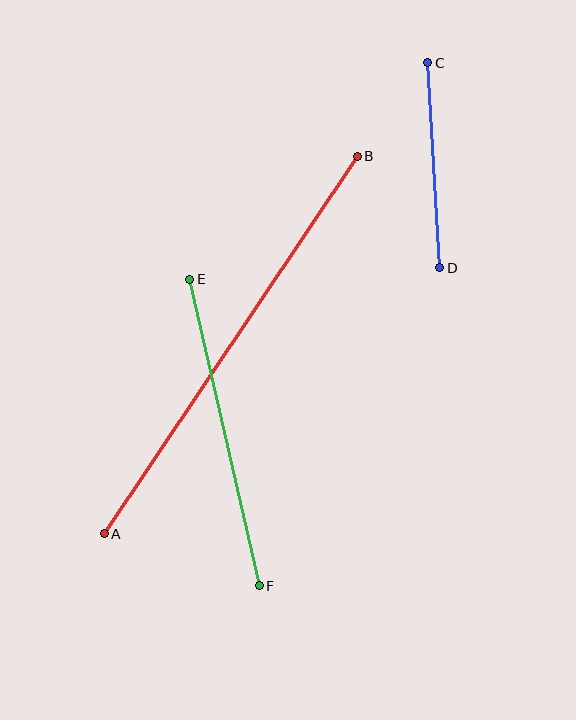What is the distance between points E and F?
The distance is approximately 315 pixels.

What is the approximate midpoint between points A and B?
The midpoint is at approximately (231, 345) pixels.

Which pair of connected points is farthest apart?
Points A and B are farthest apart.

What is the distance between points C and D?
The distance is approximately 205 pixels.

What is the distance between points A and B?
The distance is approximately 455 pixels.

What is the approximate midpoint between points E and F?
The midpoint is at approximately (224, 432) pixels.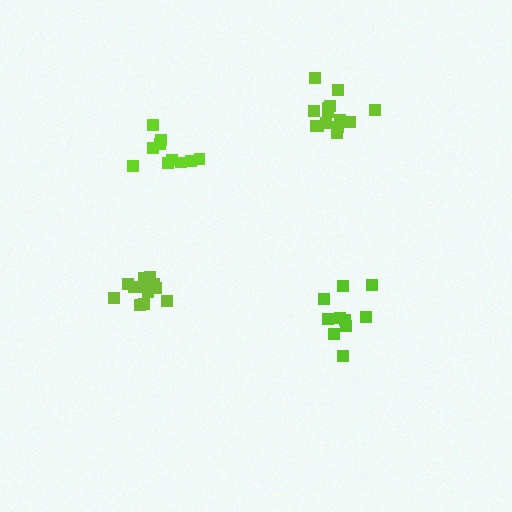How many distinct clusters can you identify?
There are 4 distinct clusters.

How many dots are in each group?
Group 1: 10 dots, Group 2: 14 dots, Group 3: 10 dots, Group 4: 14 dots (48 total).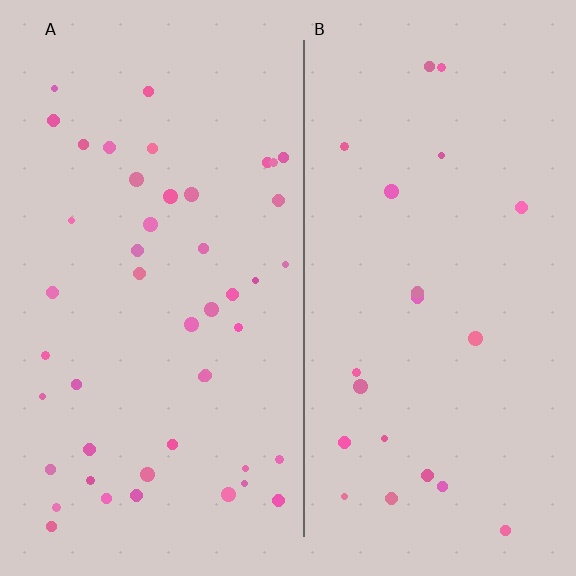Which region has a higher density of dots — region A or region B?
A (the left).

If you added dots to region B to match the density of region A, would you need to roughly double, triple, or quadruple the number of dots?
Approximately double.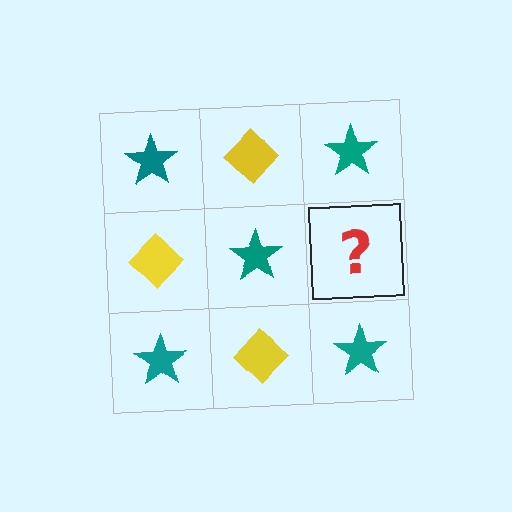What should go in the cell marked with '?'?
The missing cell should contain a yellow diamond.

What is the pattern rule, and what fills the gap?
The rule is that it alternates teal star and yellow diamond in a checkerboard pattern. The gap should be filled with a yellow diamond.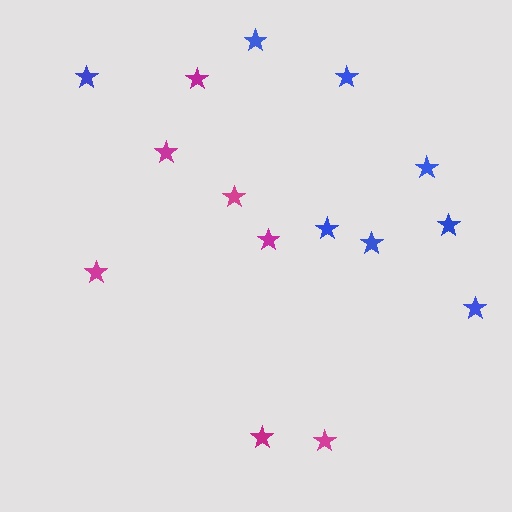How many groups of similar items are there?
There are 2 groups: one group of magenta stars (7) and one group of blue stars (8).